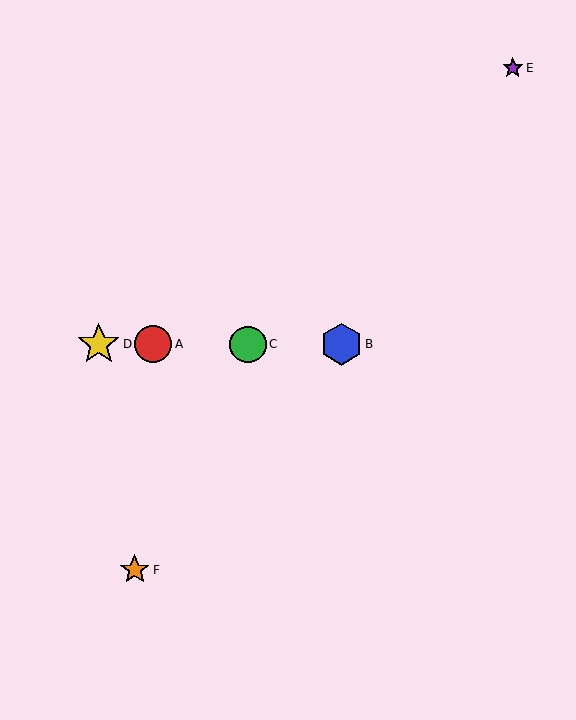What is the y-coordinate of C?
Object C is at y≈344.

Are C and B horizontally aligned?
Yes, both are at y≈344.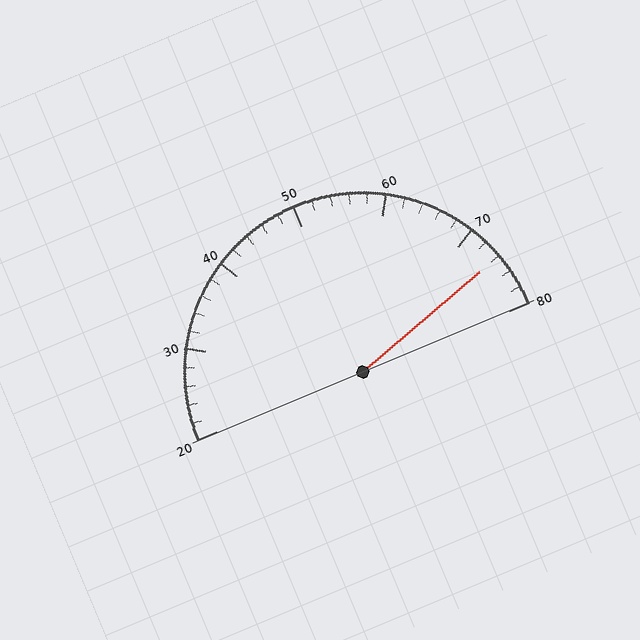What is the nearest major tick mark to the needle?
The nearest major tick mark is 70.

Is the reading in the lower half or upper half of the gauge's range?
The reading is in the upper half of the range (20 to 80).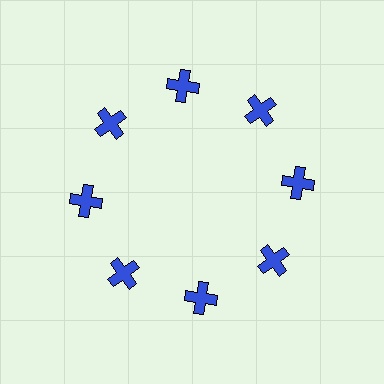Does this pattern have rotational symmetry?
Yes, this pattern has 8-fold rotational symmetry. It looks the same after rotating 45 degrees around the center.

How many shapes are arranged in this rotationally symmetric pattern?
There are 8 shapes, arranged in 8 groups of 1.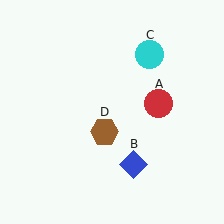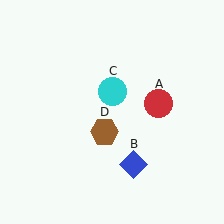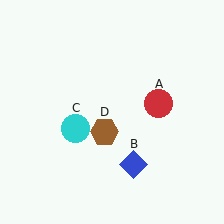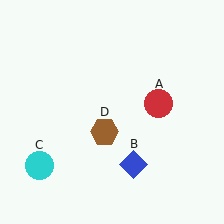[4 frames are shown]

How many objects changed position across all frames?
1 object changed position: cyan circle (object C).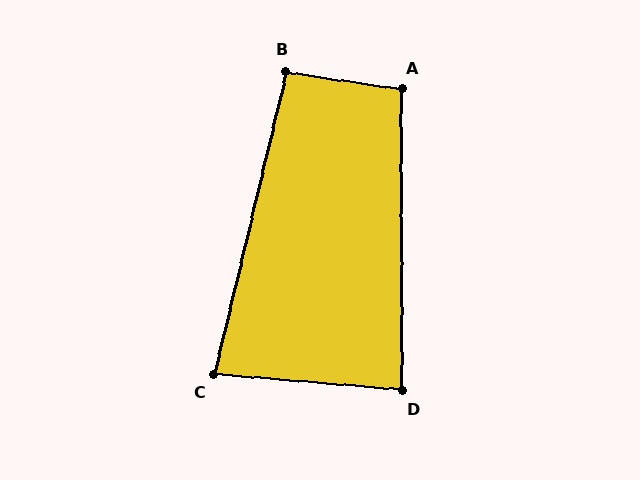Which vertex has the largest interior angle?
A, at approximately 99 degrees.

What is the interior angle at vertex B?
Approximately 95 degrees (approximately right).